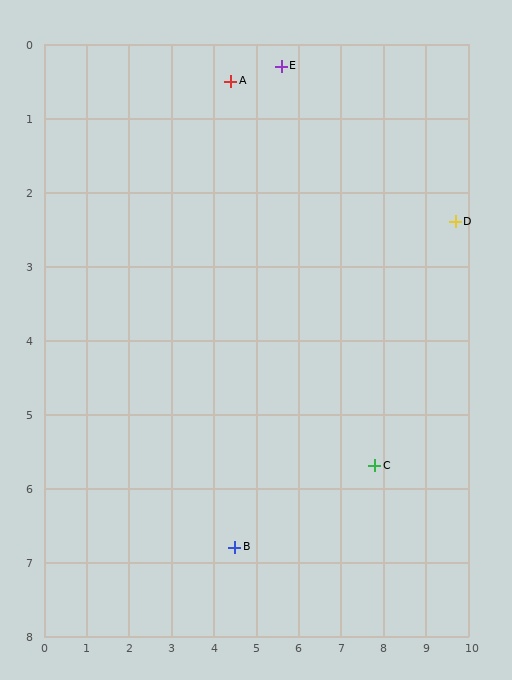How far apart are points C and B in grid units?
Points C and B are about 3.5 grid units apart.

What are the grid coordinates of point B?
Point B is at approximately (4.5, 6.8).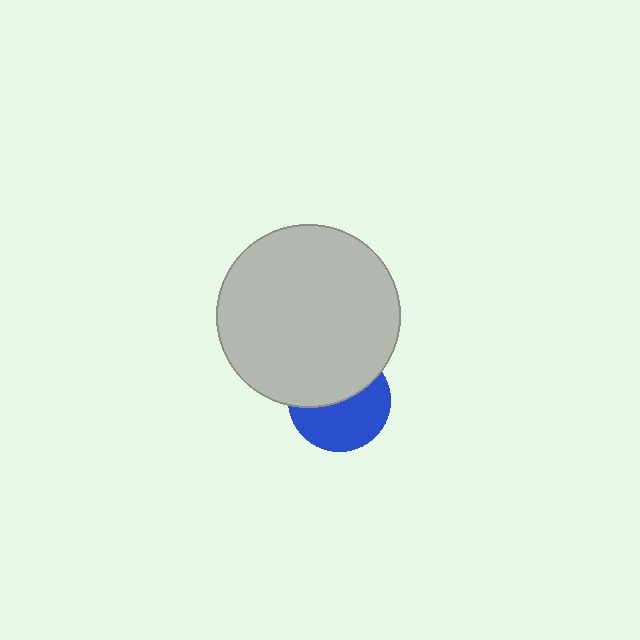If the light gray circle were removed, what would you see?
You would see the complete blue circle.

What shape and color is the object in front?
The object in front is a light gray circle.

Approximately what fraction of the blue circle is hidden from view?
Roughly 46% of the blue circle is hidden behind the light gray circle.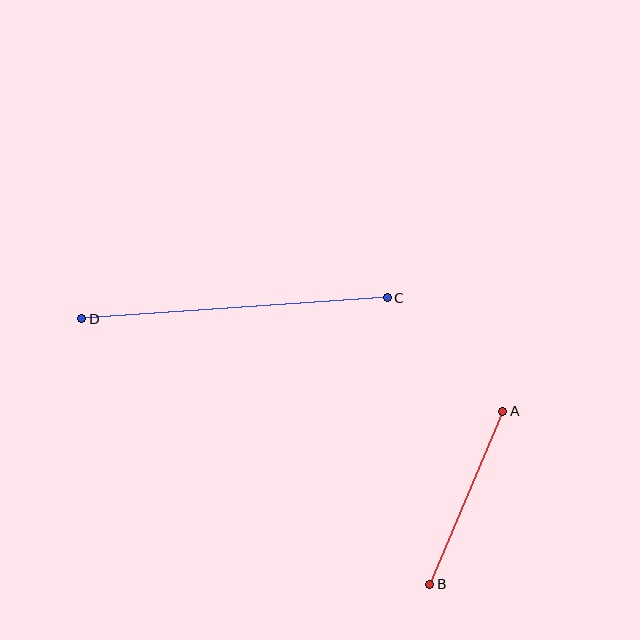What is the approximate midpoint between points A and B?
The midpoint is at approximately (466, 498) pixels.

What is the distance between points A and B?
The distance is approximately 188 pixels.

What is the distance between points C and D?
The distance is approximately 306 pixels.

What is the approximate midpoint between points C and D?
The midpoint is at approximately (235, 308) pixels.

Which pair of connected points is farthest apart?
Points C and D are farthest apart.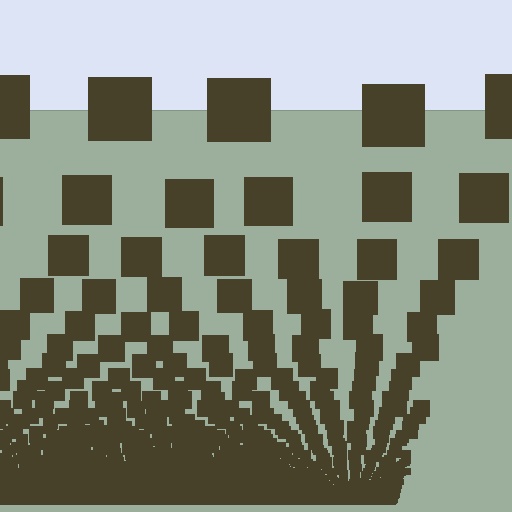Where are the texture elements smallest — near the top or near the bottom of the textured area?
Near the bottom.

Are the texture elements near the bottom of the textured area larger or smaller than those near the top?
Smaller. The gradient is inverted — elements near the bottom are smaller and denser.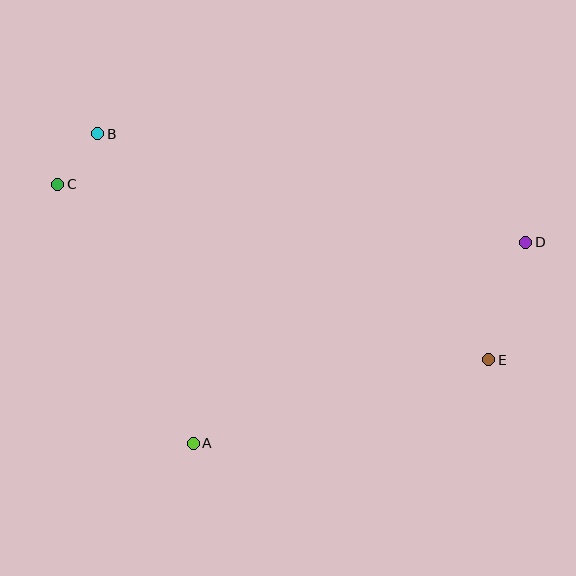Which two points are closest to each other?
Points B and C are closest to each other.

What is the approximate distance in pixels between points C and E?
The distance between C and E is approximately 465 pixels.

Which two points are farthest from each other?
Points C and D are farthest from each other.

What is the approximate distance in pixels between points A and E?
The distance between A and E is approximately 307 pixels.